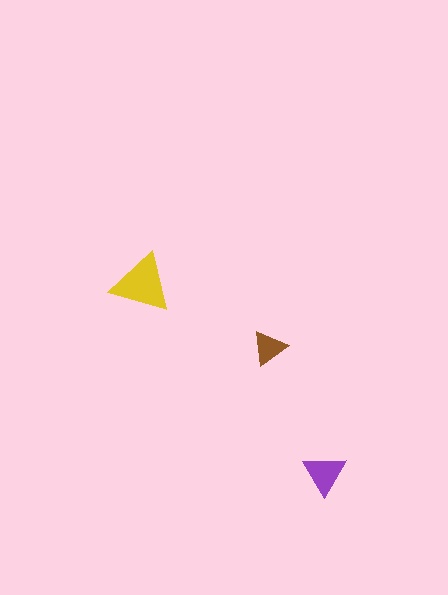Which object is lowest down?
The purple triangle is bottommost.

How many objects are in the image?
There are 3 objects in the image.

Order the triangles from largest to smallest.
the yellow one, the purple one, the brown one.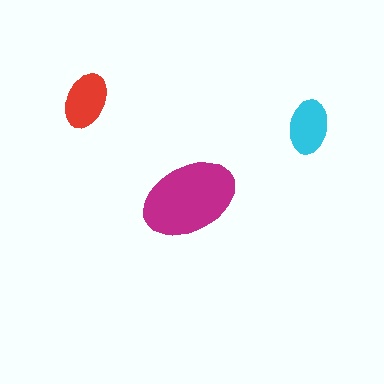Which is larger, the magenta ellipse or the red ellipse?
The magenta one.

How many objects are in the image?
There are 3 objects in the image.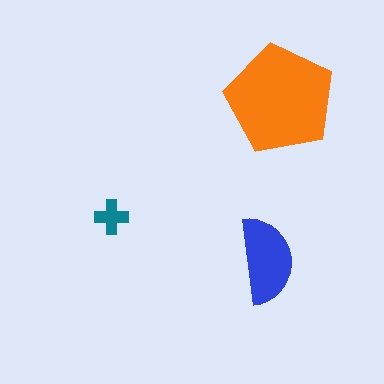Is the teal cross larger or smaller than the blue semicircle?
Smaller.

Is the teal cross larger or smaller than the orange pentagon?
Smaller.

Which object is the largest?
The orange pentagon.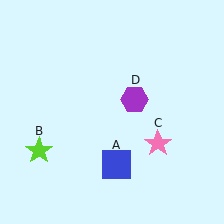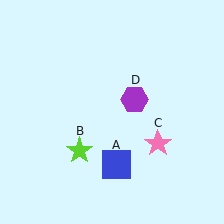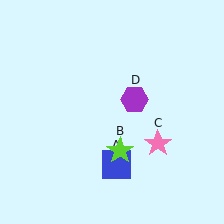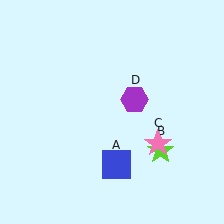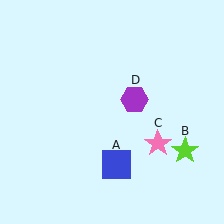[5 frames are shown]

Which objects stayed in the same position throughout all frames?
Blue square (object A) and pink star (object C) and purple hexagon (object D) remained stationary.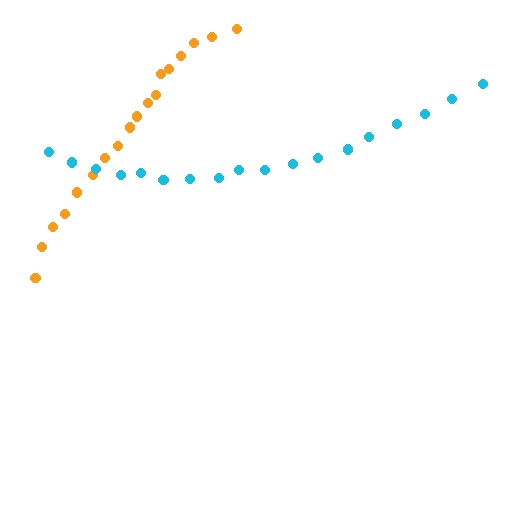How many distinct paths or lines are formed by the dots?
There are 2 distinct paths.